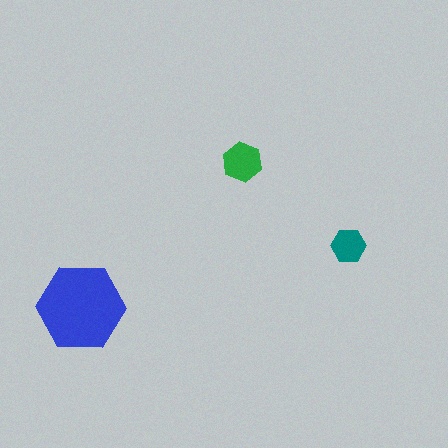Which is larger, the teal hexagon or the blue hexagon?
The blue one.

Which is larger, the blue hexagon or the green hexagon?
The blue one.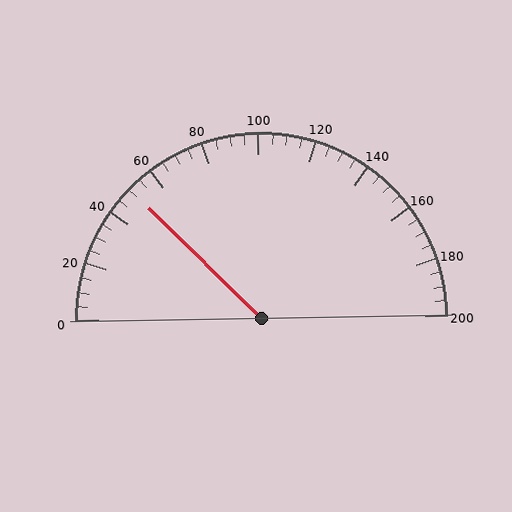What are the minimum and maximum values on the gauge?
The gauge ranges from 0 to 200.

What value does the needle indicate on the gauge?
The needle indicates approximately 50.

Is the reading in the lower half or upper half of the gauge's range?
The reading is in the lower half of the range (0 to 200).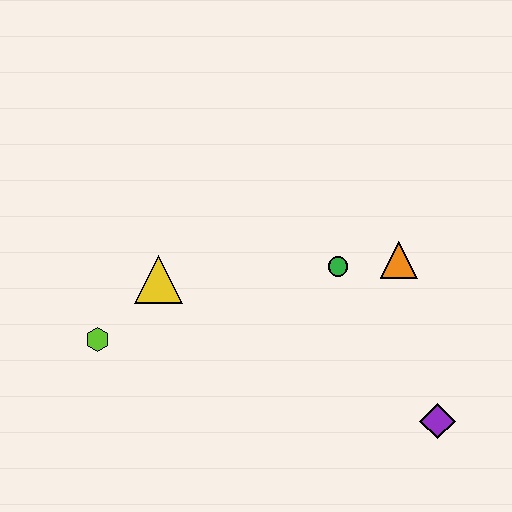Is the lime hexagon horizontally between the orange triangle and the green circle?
No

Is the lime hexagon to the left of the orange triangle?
Yes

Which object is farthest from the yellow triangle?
The purple diamond is farthest from the yellow triangle.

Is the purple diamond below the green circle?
Yes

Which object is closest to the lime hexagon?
The yellow triangle is closest to the lime hexagon.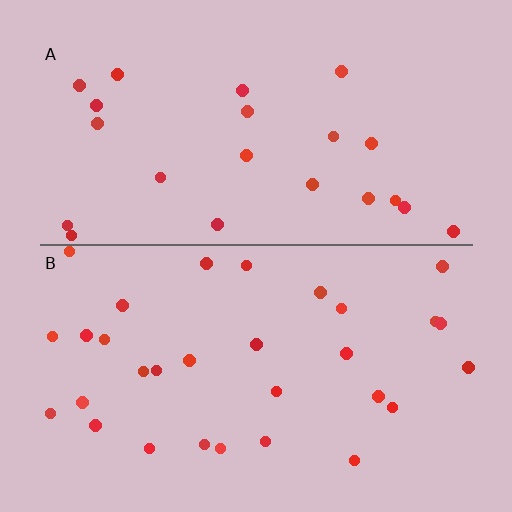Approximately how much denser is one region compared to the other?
Approximately 1.4× — region B over region A.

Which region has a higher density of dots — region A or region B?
B (the bottom).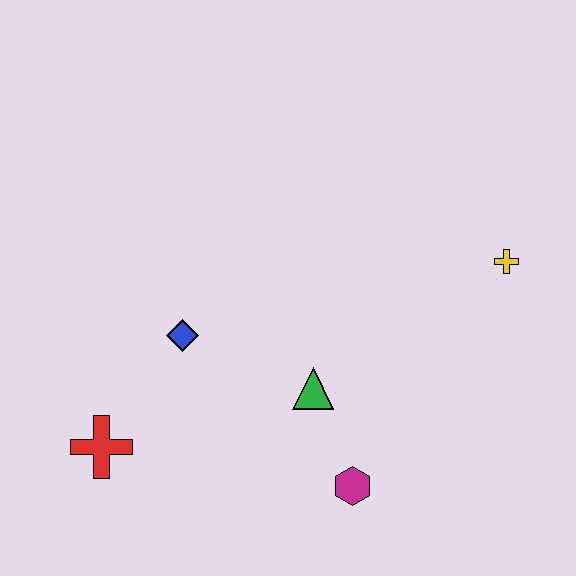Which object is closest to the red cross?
The blue diamond is closest to the red cross.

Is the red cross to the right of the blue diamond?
No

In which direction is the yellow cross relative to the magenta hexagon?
The yellow cross is above the magenta hexagon.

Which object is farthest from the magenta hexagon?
The yellow cross is farthest from the magenta hexagon.